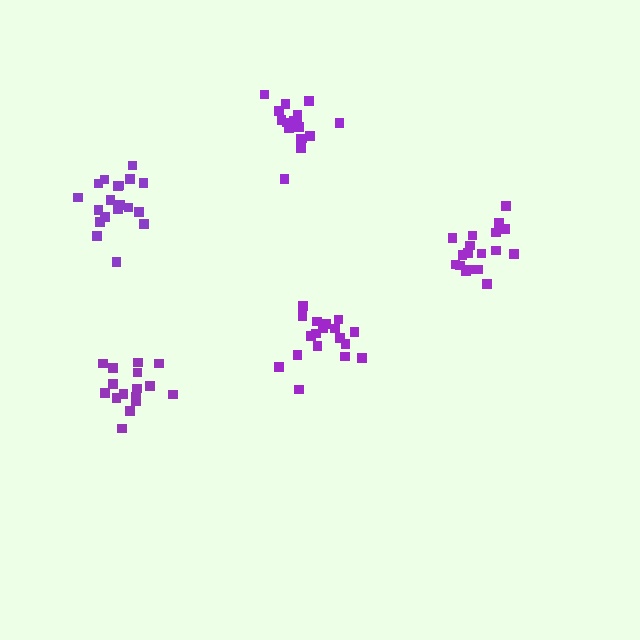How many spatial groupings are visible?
There are 5 spatial groupings.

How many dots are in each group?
Group 1: 16 dots, Group 2: 18 dots, Group 3: 18 dots, Group 4: 17 dots, Group 5: 19 dots (88 total).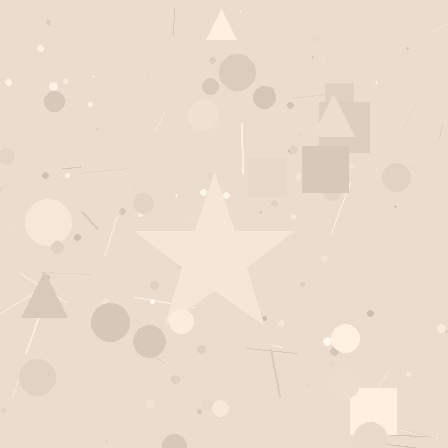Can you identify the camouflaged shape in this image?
The camouflaged shape is a star.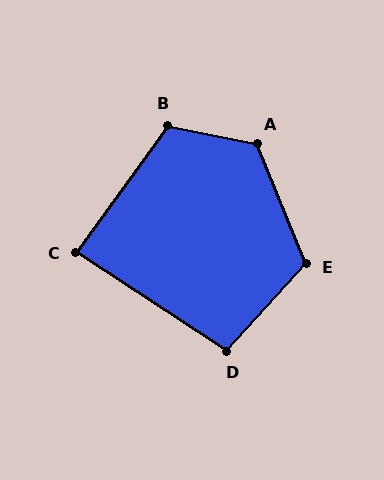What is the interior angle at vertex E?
Approximately 116 degrees (obtuse).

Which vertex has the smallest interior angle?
C, at approximately 88 degrees.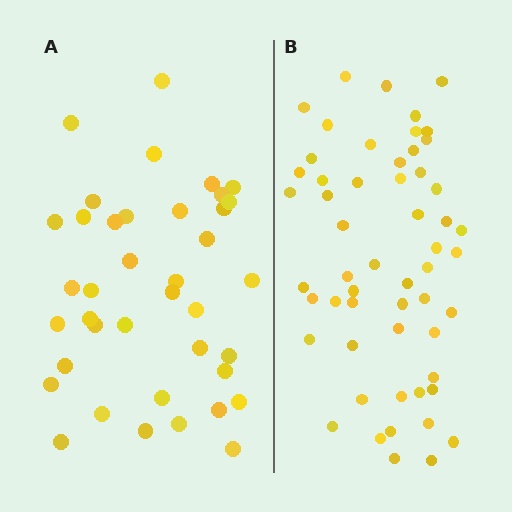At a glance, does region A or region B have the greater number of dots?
Region B (the right region) has more dots.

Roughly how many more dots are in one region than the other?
Region B has approximately 15 more dots than region A.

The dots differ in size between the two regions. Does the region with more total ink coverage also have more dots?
No. Region A has more total ink coverage because its dots are larger, but region B actually contains more individual dots. Total area can be misleading — the number of items is what matters here.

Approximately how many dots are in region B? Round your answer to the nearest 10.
About 60 dots. (The exact count is 55, which rounds to 60.)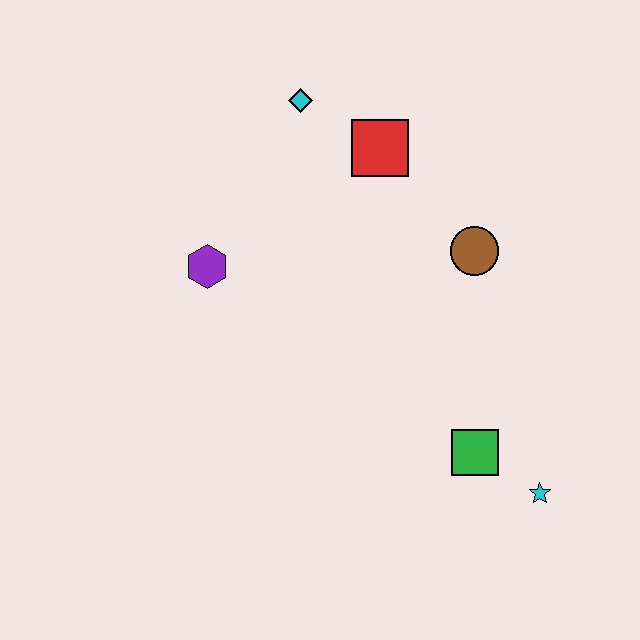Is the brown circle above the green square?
Yes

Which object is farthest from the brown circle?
The purple hexagon is farthest from the brown circle.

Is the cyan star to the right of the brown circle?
Yes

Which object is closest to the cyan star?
The green square is closest to the cyan star.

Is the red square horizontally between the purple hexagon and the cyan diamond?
No